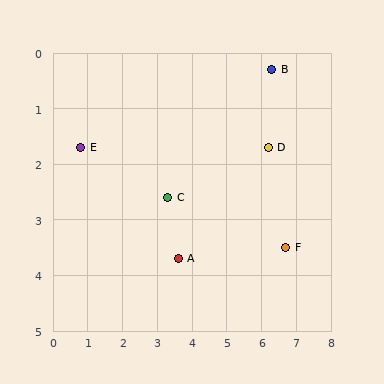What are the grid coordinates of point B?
Point B is at approximately (6.3, 0.3).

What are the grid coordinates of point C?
Point C is at approximately (3.3, 2.6).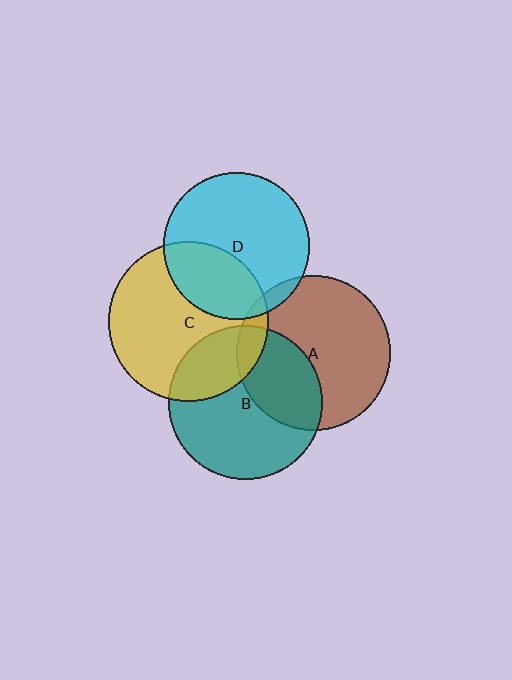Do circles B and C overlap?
Yes.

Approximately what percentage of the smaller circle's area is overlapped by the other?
Approximately 25%.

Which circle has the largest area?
Circle C (yellow).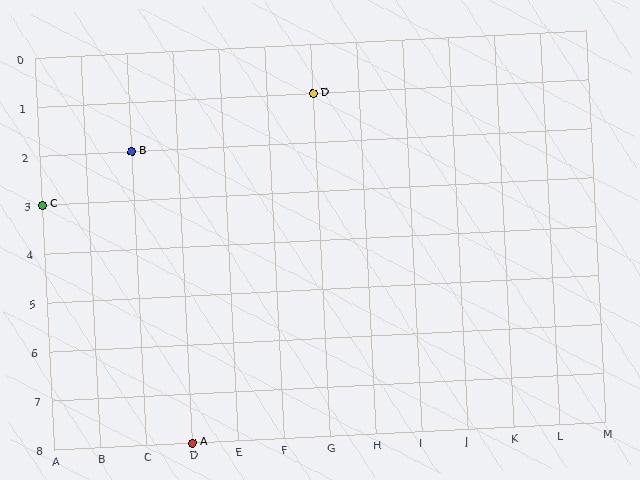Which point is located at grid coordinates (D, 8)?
Point A is at (D, 8).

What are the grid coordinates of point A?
Point A is at grid coordinates (D, 8).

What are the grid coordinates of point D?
Point D is at grid coordinates (G, 1).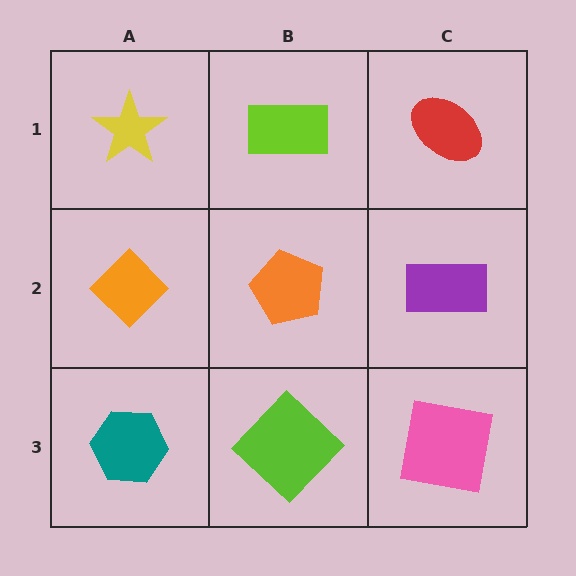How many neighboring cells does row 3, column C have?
2.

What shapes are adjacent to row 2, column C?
A red ellipse (row 1, column C), a pink square (row 3, column C), an orange pentagon (row 2, column B).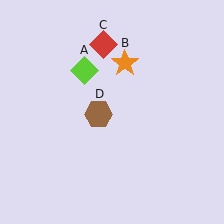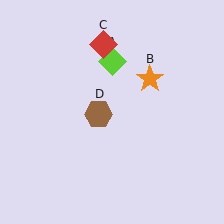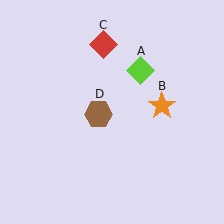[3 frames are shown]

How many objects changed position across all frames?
2 objects changed position: lime diamond (object A), orange star (object B).